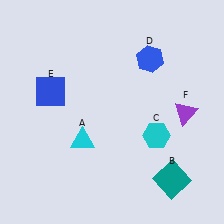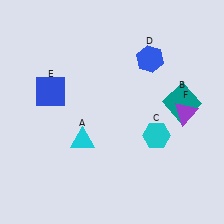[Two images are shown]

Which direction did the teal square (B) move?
The teal square (B) moved up.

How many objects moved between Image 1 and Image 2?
1 object moved between the two images.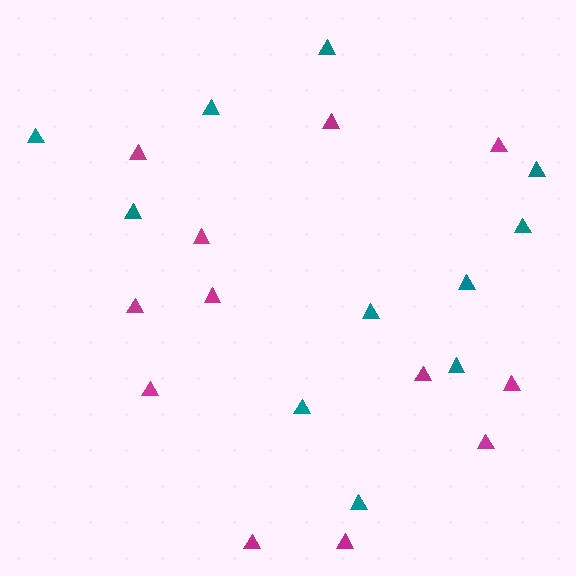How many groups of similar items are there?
There are 2 groups: one group of magenta triangles (12) and one group of teal triangles (11).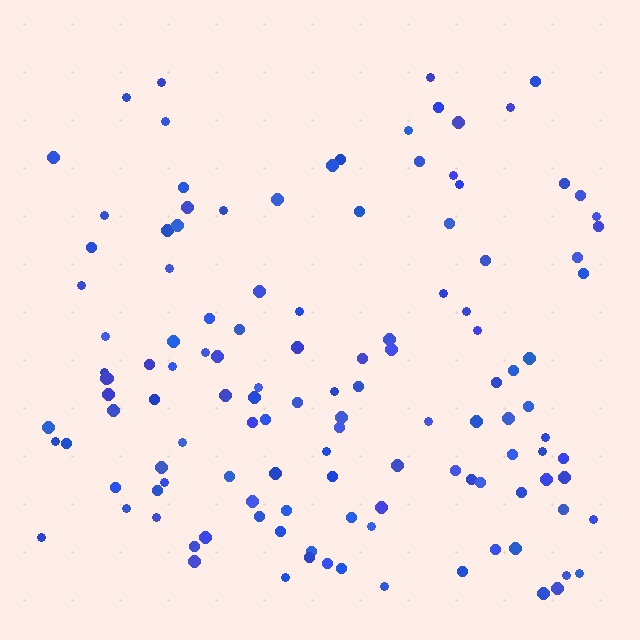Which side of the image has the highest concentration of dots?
The bottom.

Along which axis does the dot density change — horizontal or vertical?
Vertical.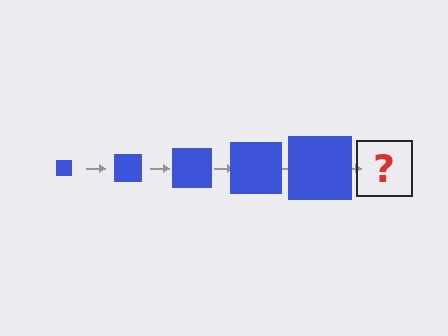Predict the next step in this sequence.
The next step is a blue square, larger than the previous one.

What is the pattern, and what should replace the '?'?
The pattern is that the square gets progressively larger each step. The '?' should be a blue square, larger than the previous one.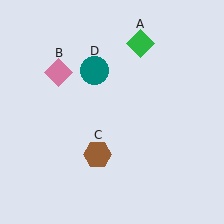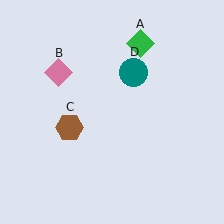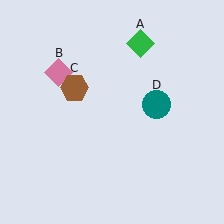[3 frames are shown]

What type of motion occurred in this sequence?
The brown hexagon (object C), teal circle (object D) rotated clockwise around the center of the scene.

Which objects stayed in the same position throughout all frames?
Green diamond (object A) and pink diamond (object B) remained stationary.